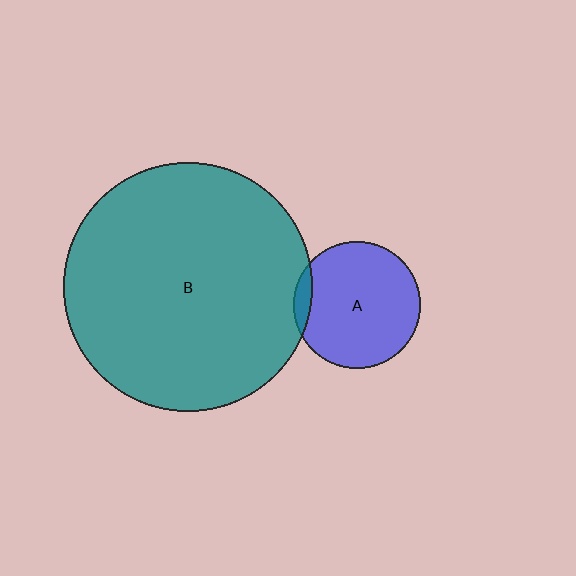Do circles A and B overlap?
Yes.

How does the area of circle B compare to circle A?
Approximately 3.9 times.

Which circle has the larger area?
Circle B (teal).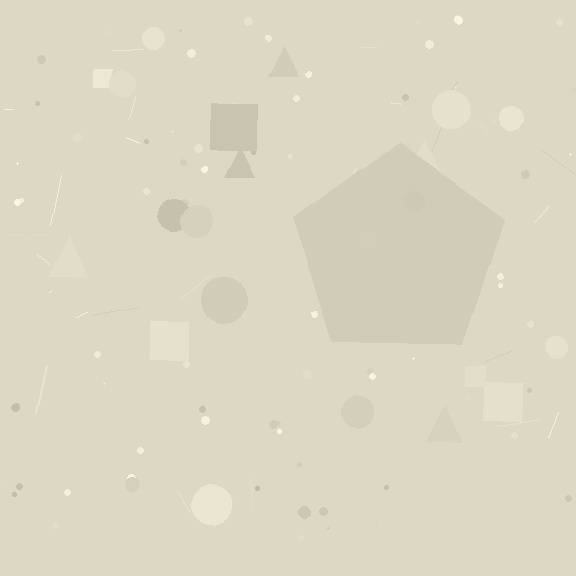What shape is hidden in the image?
A pentagon is hidden in the image.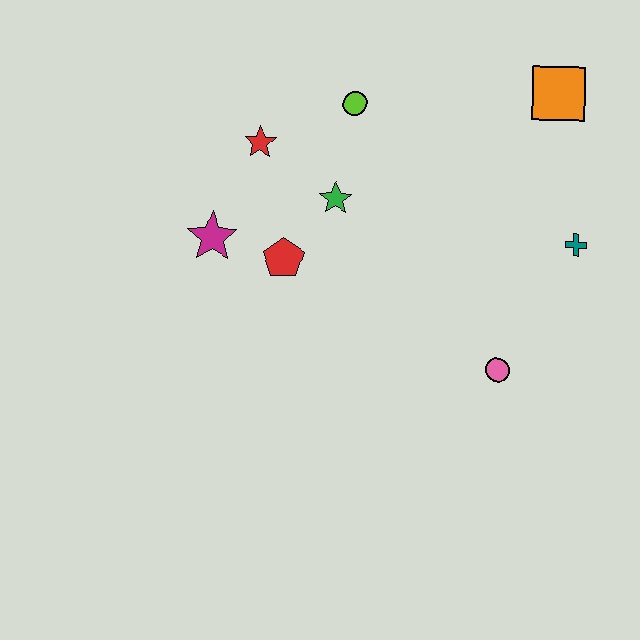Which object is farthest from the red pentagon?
The orange square is farthest from the red pentagon.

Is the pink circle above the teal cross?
No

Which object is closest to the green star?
The red pentagon is closest to the green star.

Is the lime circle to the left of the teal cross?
Yes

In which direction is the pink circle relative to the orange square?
The pink circle is below the orange square.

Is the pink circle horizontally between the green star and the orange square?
Yes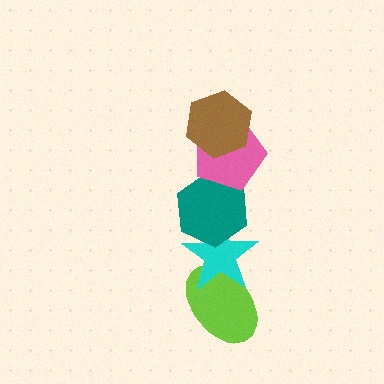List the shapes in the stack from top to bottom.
From top to bottom: the brown hexagon, the pink pentagon, the teal hexagon, the cyan star, the lime ellipse.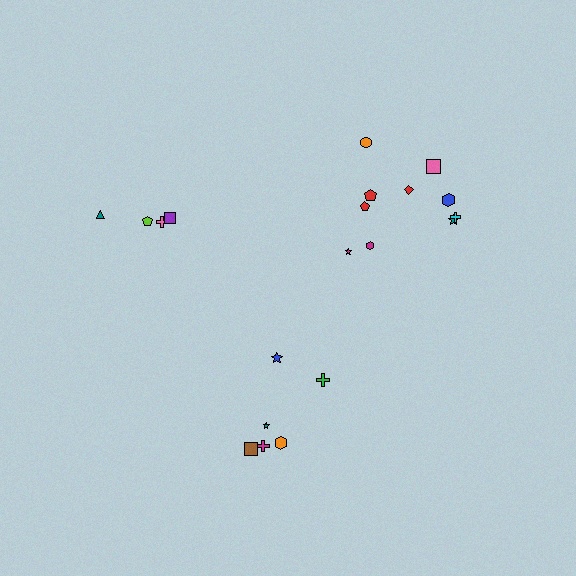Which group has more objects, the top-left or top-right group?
The top-right group.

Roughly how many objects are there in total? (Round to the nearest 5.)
Roughly 20 objects in total.